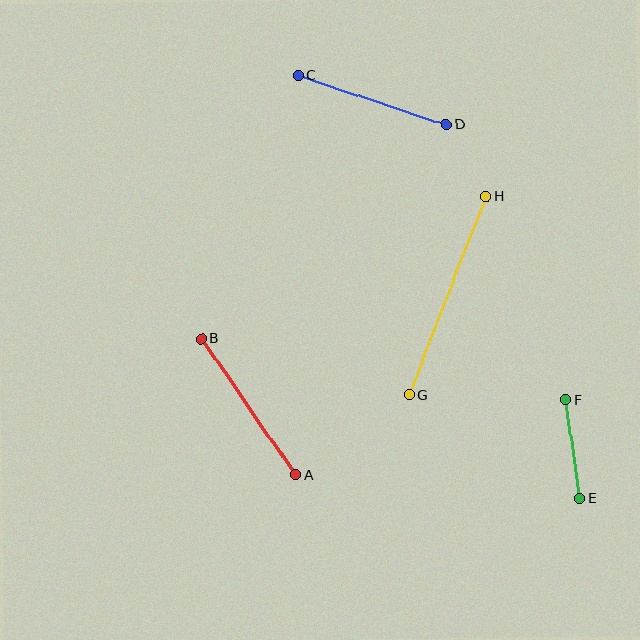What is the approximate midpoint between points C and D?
The midpoint is at approximately (372, 100) pixels.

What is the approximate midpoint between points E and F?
The midpoint is at approximately (573, 449) pixels.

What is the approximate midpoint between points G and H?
The midpoint is at approximately (448, 295) pixels.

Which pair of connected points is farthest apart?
Points G and H are farthest apart.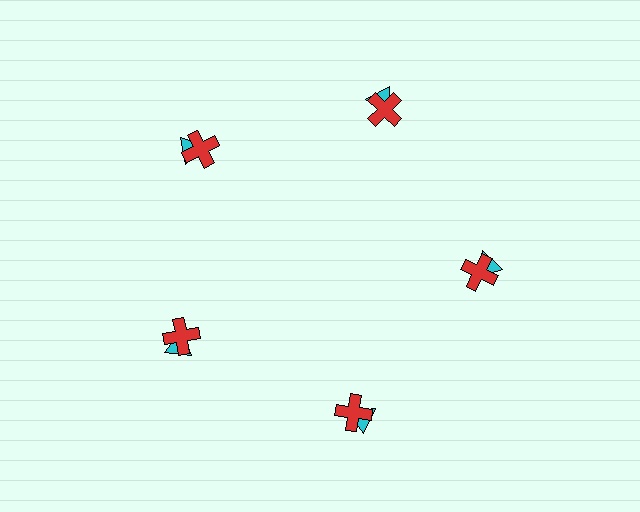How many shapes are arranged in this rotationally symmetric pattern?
There are 10 shapes, arranged in 5 groups of 2.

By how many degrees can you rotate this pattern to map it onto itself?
The pattern maps onto itself every 72 degrees of rotation.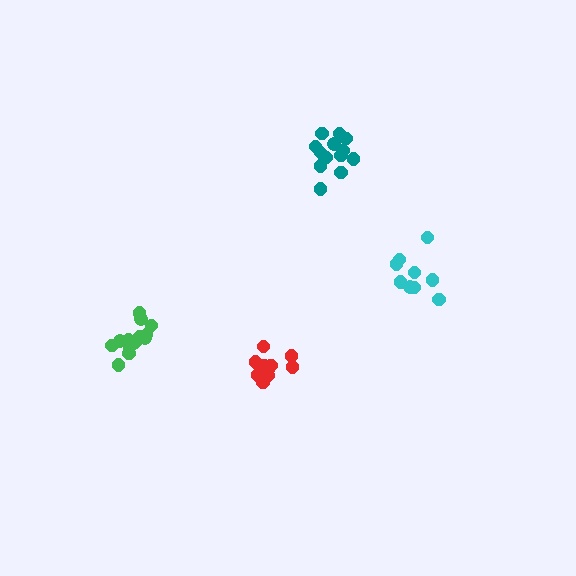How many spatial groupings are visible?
There are 4 spatial groupings.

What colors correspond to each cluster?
The clusters are colored: cyan, green, teal, red.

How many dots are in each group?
Group 1: 9 dots, Group 2: 13 dots, Group 3: 13 dots, Group 4: 13 dots (48 total).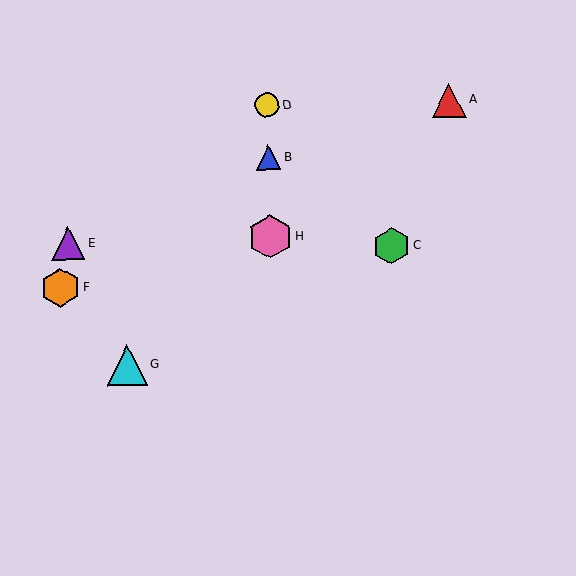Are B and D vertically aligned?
Yes, both are at x≈268.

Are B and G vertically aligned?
No, B is at x≈268 and G is at x≈127.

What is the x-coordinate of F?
Object F is at x≈61.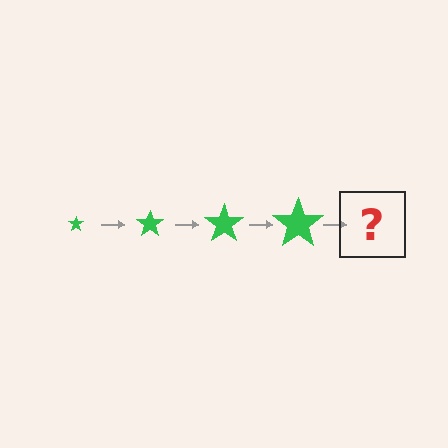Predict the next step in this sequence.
The next step is a green star, larger than the previous one.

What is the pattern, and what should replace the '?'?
The pattern is that the star gets progressively larger each step. The '?' should be a green star, larger than the previous one.